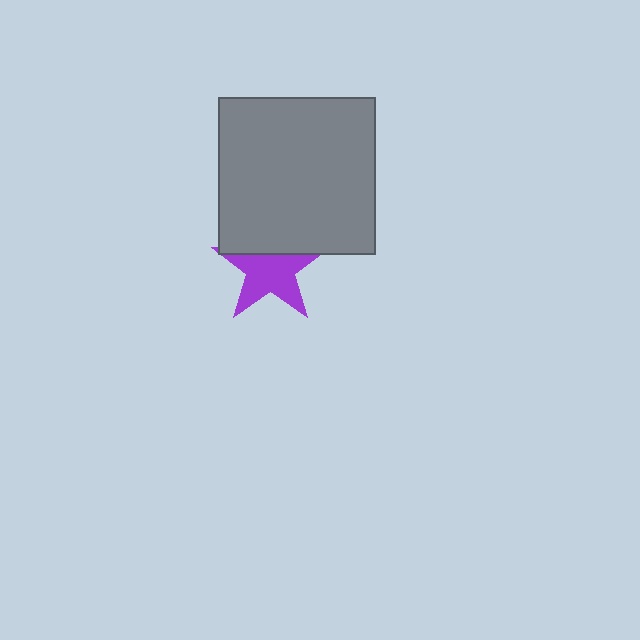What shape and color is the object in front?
The object in front is a gray square.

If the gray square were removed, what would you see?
You would see the complete purple star.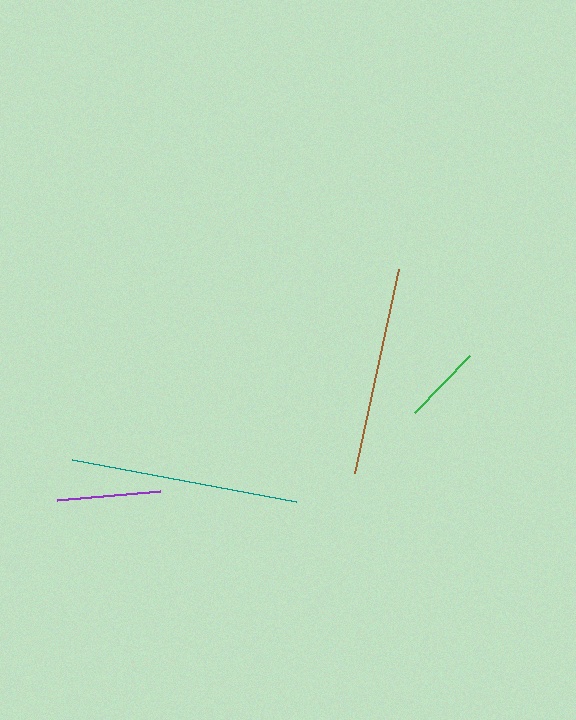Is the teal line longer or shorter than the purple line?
The teal line is longer than the purple line.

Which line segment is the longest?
The teal line is the longest at approximately 227 pixels.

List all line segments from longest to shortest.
From longest to shortest: teal, brown, purple, green.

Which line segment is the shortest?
The green line is the shortest at approximately 79 pixels.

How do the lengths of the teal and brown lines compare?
The teal and brown lines are approximately the same length.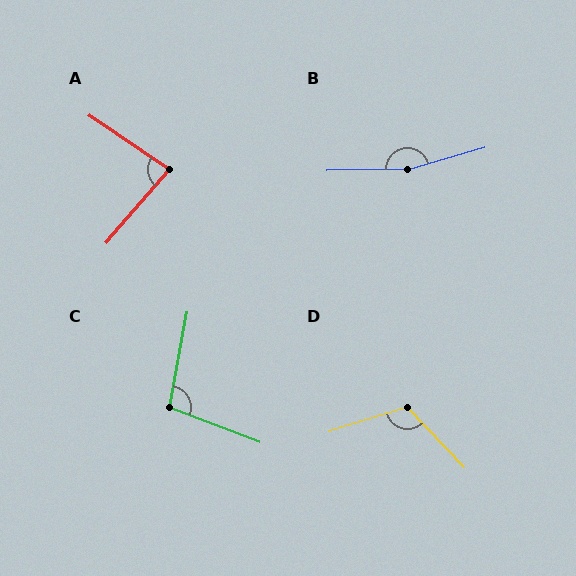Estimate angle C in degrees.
Approximately 101 degrees.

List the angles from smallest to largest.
A (83°), C (101°), D (116°), B (165°).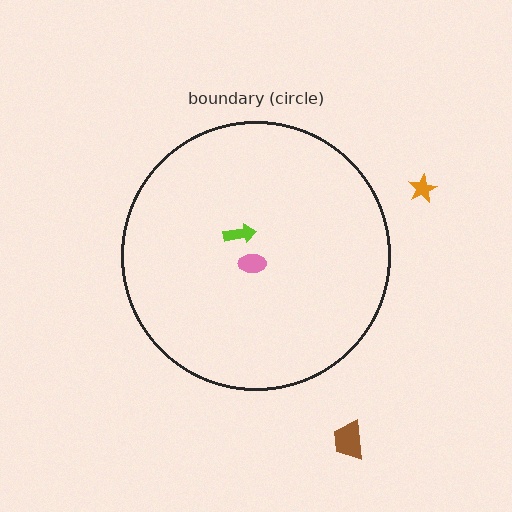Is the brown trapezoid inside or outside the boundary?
Outside.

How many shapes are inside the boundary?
2 inside, 2 outside.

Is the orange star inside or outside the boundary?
Outside.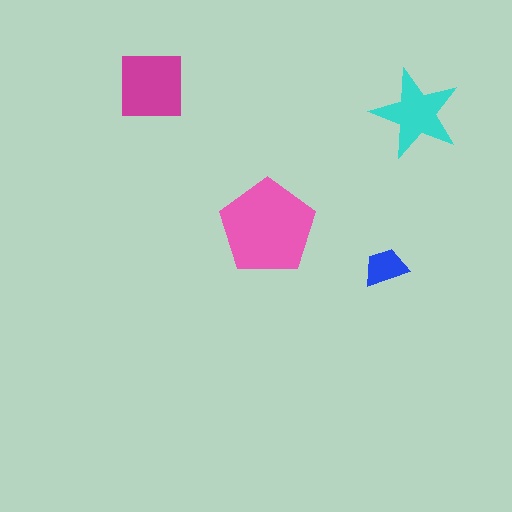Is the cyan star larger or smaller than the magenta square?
Smaller.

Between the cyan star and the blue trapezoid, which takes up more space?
The cyan star.